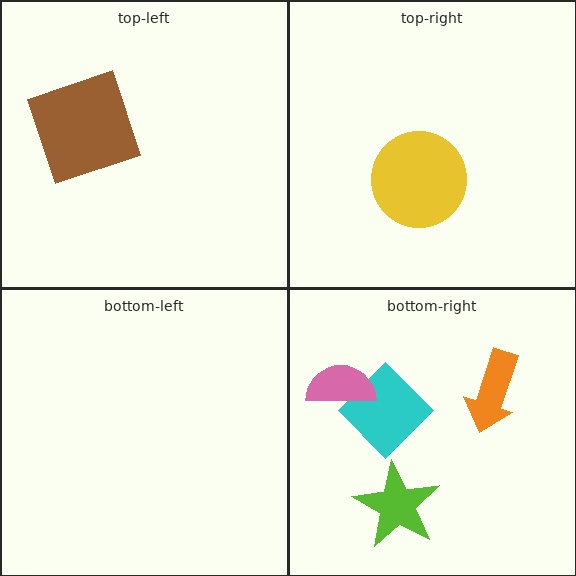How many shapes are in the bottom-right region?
4.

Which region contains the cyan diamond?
The bottom-right region.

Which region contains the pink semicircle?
The bottom-right region.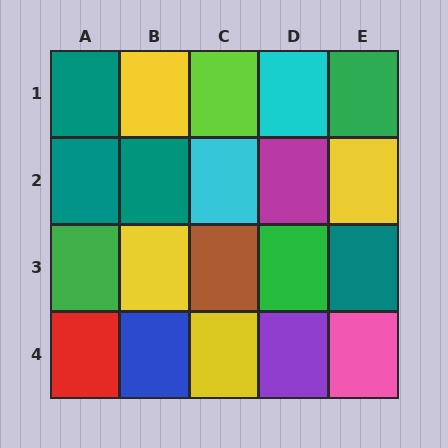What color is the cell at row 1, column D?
Cyan.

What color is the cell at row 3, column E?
Teal.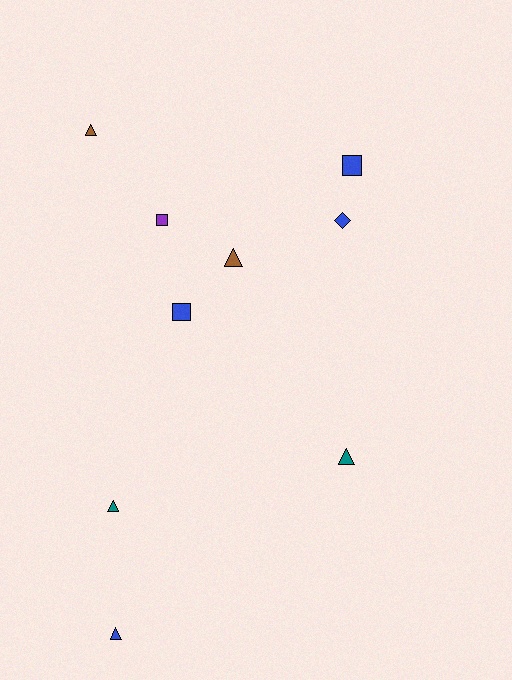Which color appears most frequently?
Blue, with 4 objects.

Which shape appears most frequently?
Triangle, with 5 objects.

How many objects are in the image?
There are 9 objects.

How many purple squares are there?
There is 1 purple square.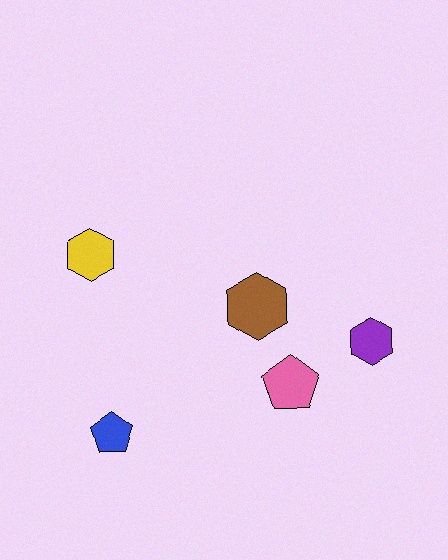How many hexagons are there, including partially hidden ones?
There are 3 hexagons.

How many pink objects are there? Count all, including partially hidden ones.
There is 1 pink object.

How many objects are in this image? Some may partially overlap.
There are 5 objects.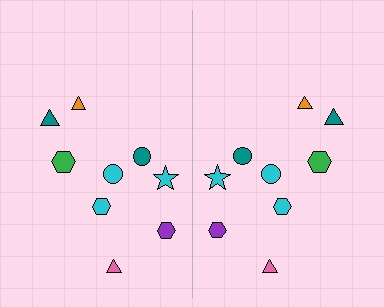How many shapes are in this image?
There are 18 shapes in this image.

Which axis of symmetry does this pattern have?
The pattern has a vertical axis of symmetry running through the center of the image.